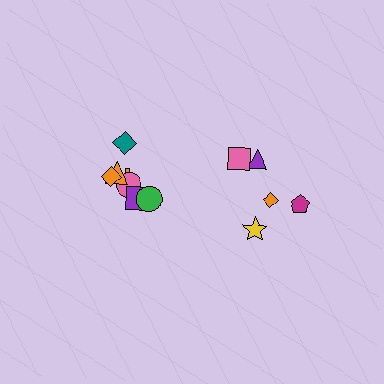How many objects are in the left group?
There are 7 objects.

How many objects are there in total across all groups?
There are 12 objects.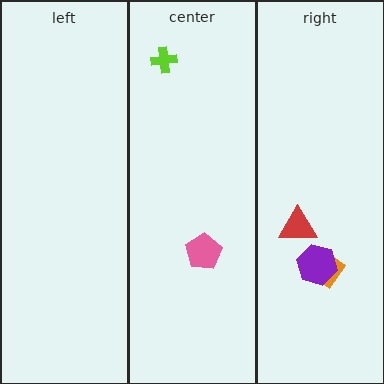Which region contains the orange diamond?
The right region.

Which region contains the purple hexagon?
The right region.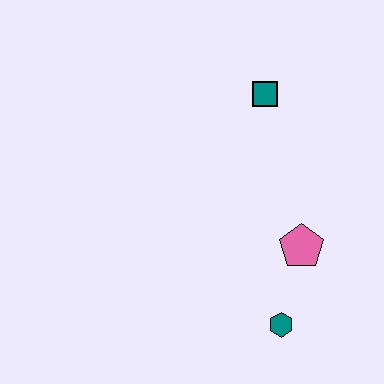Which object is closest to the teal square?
The pink pentagon is closest to the teal square.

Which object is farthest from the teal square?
The teal hexagon is farthest from the teal square.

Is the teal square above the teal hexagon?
Yes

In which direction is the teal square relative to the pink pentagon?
The teal square is above the pink pentagon.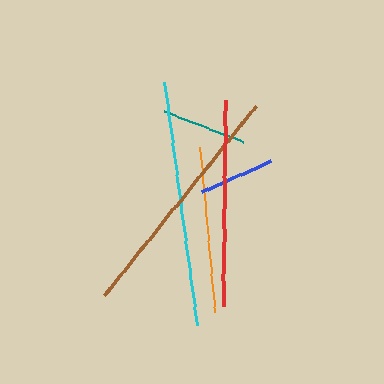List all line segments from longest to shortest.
From longest to shortest: cyan, brown, red, orange, teal, blue.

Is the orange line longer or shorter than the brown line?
The brown line is longer than the orange line.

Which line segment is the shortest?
The blue line is the shortest at approximately 76 pixels.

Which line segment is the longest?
The cyan line is the longest at approximately 245 pixels.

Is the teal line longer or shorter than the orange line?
The orange line is longer than the teal line.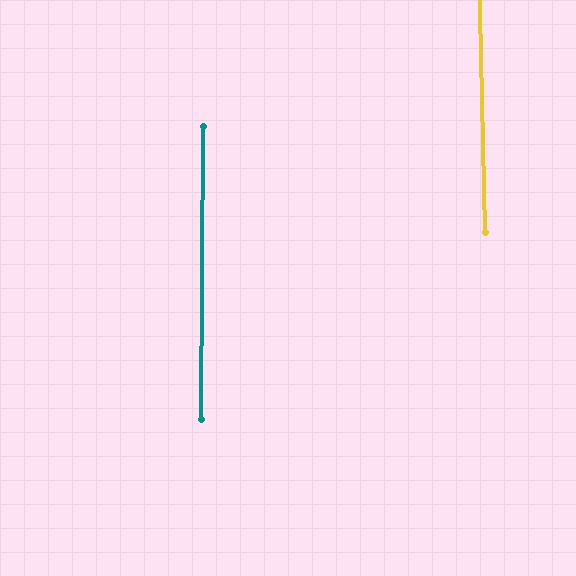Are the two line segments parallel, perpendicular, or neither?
Parallel — their directions differ by only 1.9°.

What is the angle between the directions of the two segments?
Approximately 2 degrees.